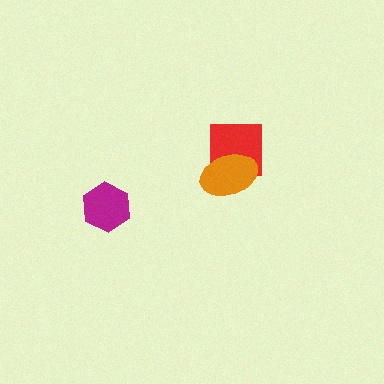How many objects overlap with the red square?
1 object overlaps with the red square.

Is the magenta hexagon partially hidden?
No, no other shape covers it.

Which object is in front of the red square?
The orange ellipse is in front of the red square.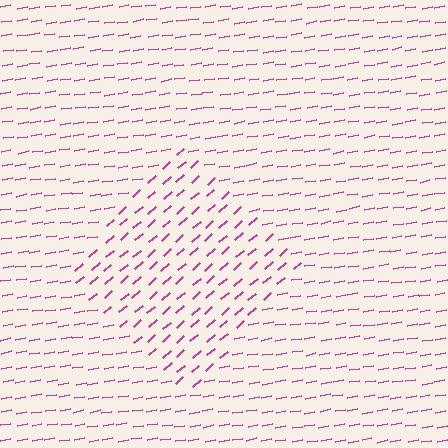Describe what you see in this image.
The image is filled with small magenta line segments. A diamond region in the image has lines oriented differently from the surrounding lines, creating a visible texture boundary.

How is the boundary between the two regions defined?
The boundary is defined purely by a change in line orientation (approximately 31 degrees difference). All lines are the same color and thickness.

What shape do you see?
I see a diamond.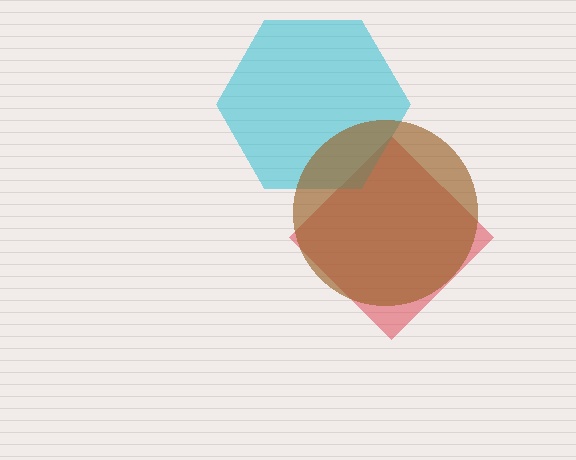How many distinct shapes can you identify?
There are 3 distinct shapes: a red diamond, a cyan hexagon, a brown circle.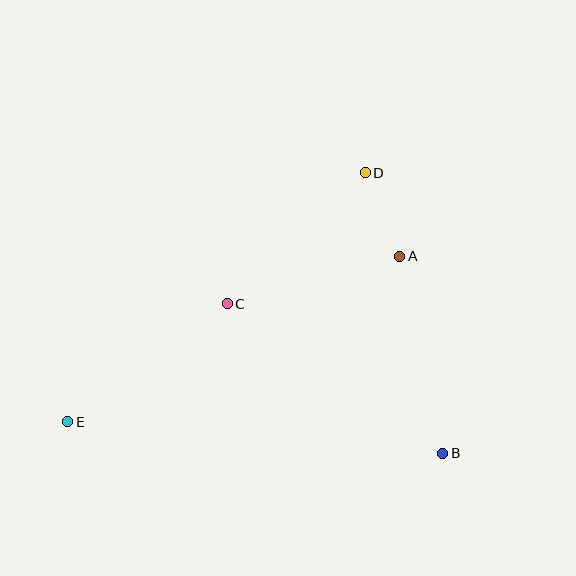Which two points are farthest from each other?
Points D and E are farthest from each other.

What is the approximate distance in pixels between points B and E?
The distance between B and E is approximately 377 pixels.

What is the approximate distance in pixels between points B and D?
The distance between B and D is approximately 291 pixels.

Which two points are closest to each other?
Points A and D are closest to each other.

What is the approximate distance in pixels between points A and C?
The distance between A and C is approximately 179 pixels.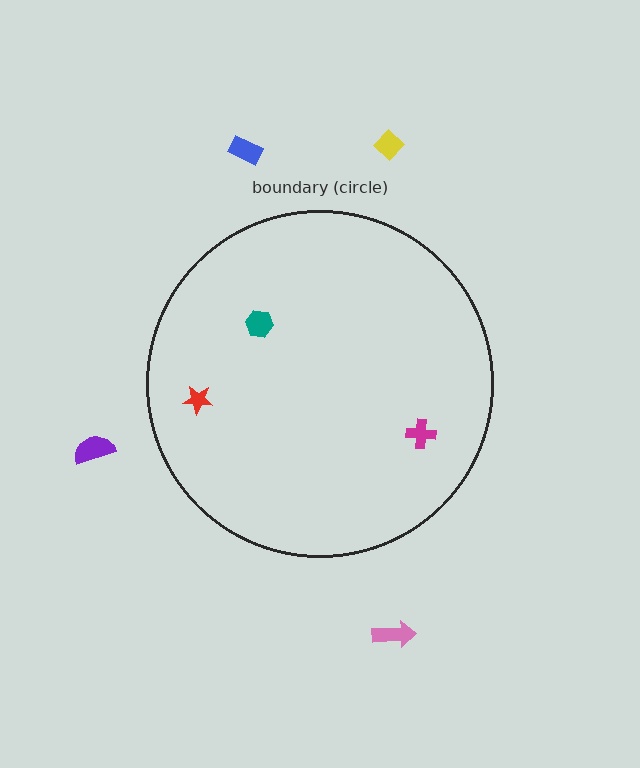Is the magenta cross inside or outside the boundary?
Inside.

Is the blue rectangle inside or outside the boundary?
Outside.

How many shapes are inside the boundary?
3 inside, 4 outside.